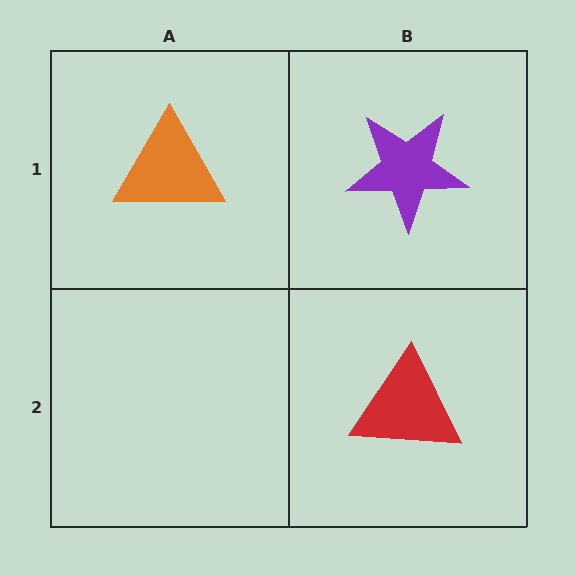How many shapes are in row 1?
2 shapes.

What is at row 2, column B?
A red triangle.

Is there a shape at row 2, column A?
No, that cell is empty.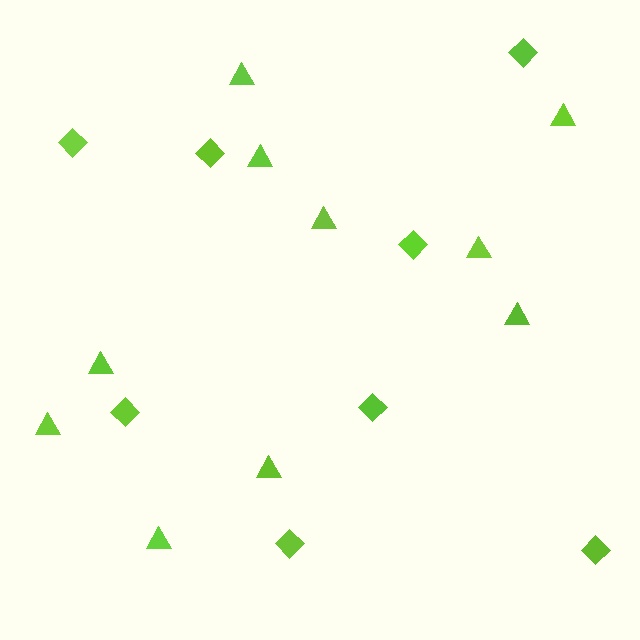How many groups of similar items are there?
There are 2 groups: one group of diamonds (8) and one group of triangles (10).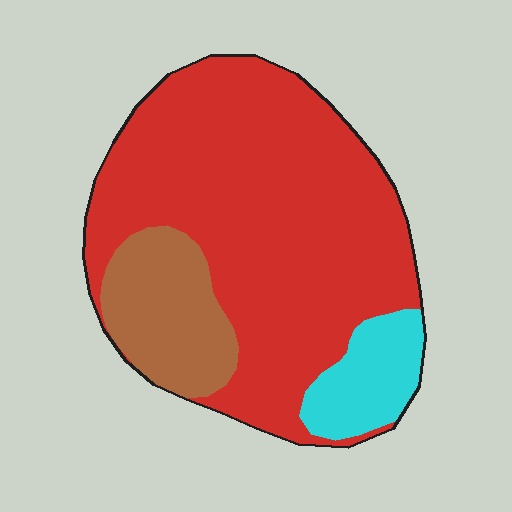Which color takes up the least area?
Cyan, at roughly 10%.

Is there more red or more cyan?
Red.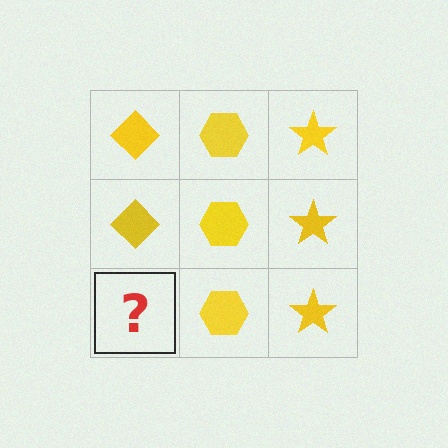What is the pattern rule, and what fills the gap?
The rule is that each column has a consistent shape. The gap should be filled with a yellow diamond.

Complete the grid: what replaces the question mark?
The question mark should be replaced with a yellow diamond.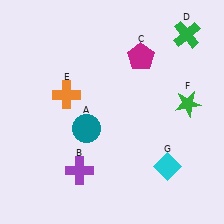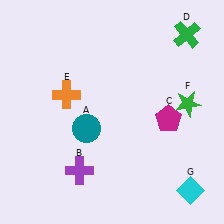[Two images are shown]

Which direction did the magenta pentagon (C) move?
The magenta pentagon (C) moved down.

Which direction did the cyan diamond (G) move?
The cyan diamond (G) moved down.